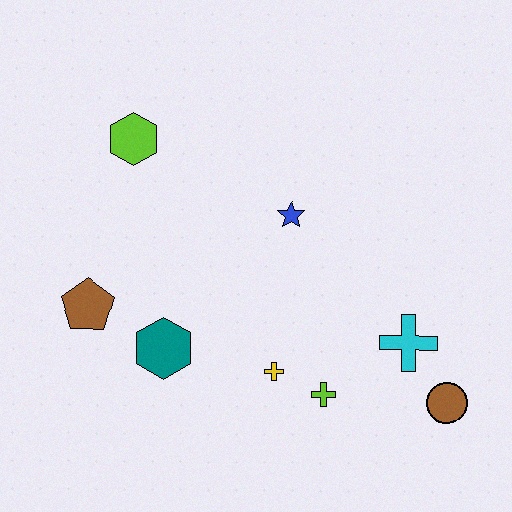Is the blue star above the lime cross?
Yes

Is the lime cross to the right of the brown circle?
No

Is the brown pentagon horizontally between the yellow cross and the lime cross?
No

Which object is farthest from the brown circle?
The lime hexagon is farthest from the brown circle.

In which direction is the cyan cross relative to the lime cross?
The cyan cross is to the right of the lime cross.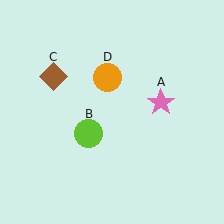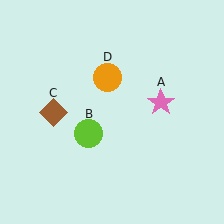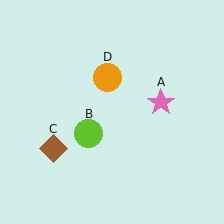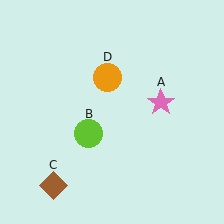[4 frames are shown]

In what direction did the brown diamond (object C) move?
The brown diamond (object C) moved down.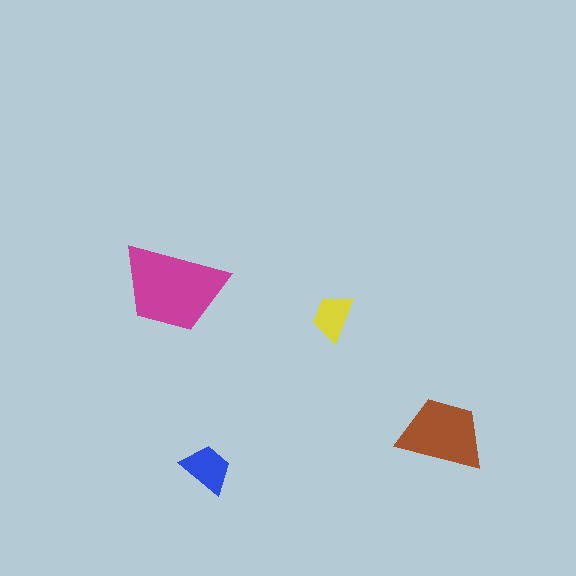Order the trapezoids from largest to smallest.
the magenta one, the brown one, the blue one, the yellow one.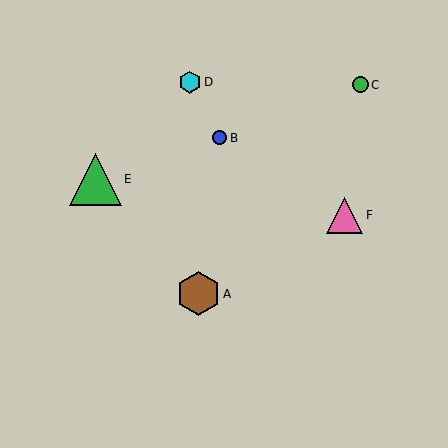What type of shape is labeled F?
Shape F is a pink triangle.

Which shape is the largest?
The green triangle (labeled E) is the largest.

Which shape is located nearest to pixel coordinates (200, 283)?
The brown hexagon (labeled A) at (198, 294) is nearest to that location.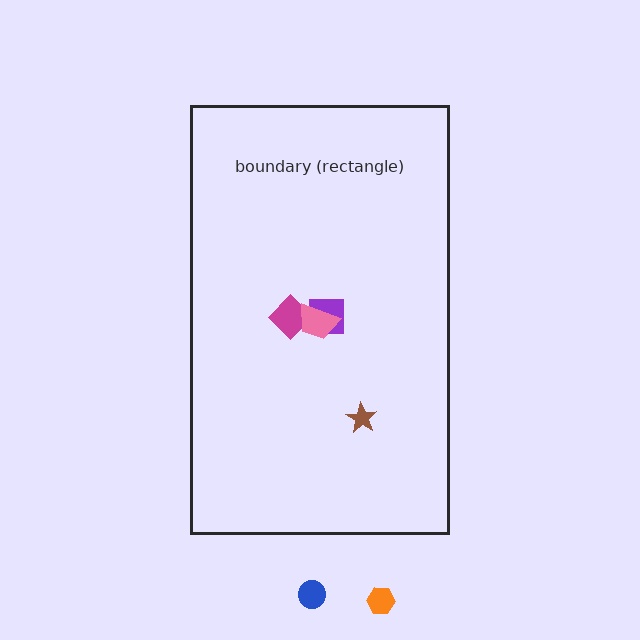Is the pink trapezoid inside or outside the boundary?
Inside.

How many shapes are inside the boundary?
4 inside, 2 outside.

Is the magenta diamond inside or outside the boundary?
Inside.